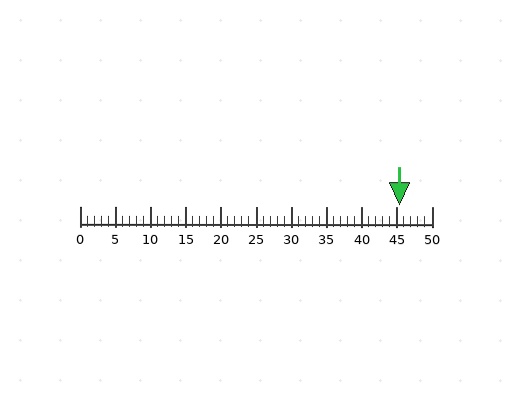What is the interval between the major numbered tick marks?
The major tick marks are spaced 5 units apart.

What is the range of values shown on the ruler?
The ruler shows values from 0 to 50.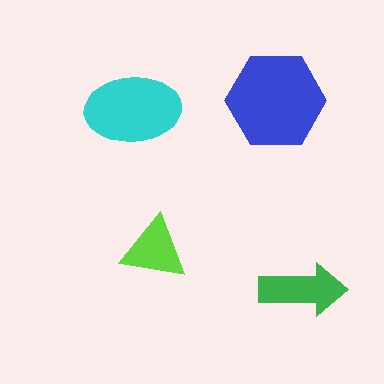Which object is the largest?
The blue hexagon.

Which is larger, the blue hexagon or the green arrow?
The blue hexagon.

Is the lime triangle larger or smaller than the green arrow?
Smaller.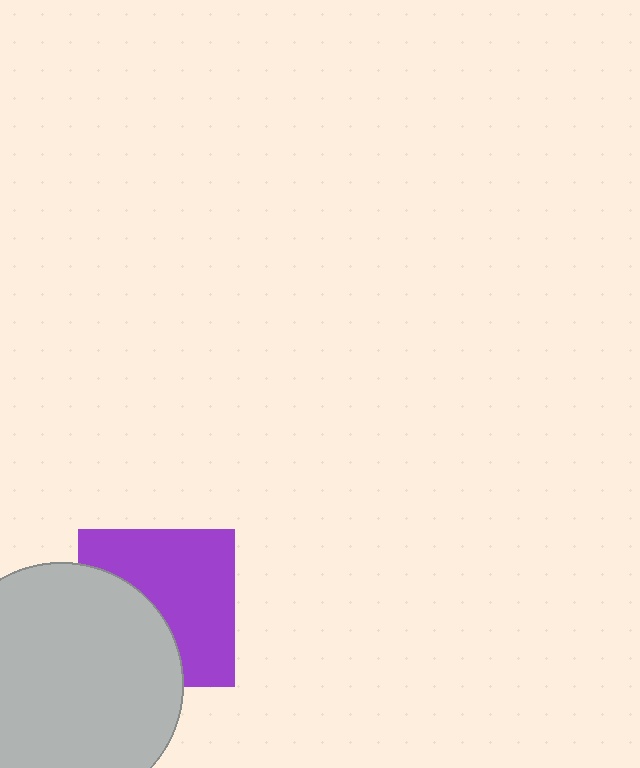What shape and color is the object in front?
The object in front is a light gray circle.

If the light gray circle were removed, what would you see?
You would see the complete purple square.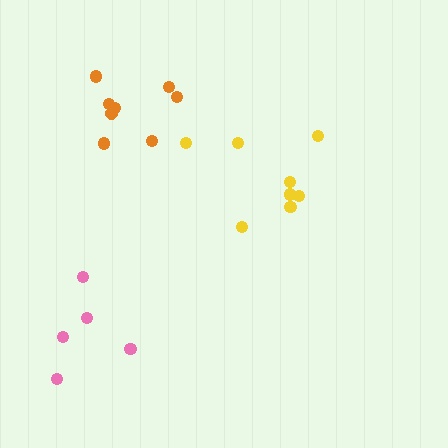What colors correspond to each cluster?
The clusters are colored: pink, orange, yellow.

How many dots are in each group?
Group 1: 5 dots, Group 2: 8 dots, Group 3: 8 dots (21 total).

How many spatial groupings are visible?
There are 3 spatial groupings.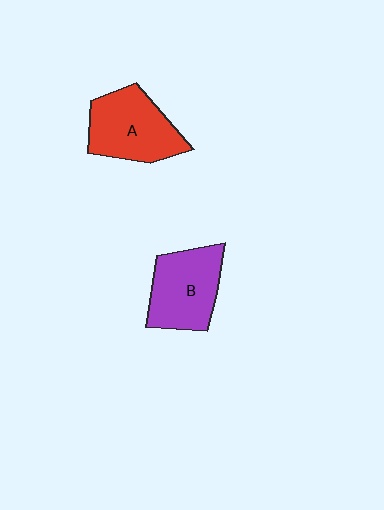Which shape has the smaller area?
Shape B (purple).